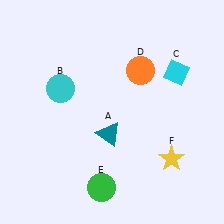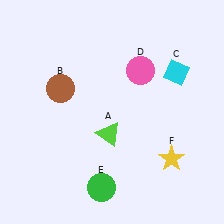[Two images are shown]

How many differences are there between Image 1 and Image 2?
There are 3 differences between the two images.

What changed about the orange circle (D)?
In Image 1, D is orange. In Image 2, it changed to pink.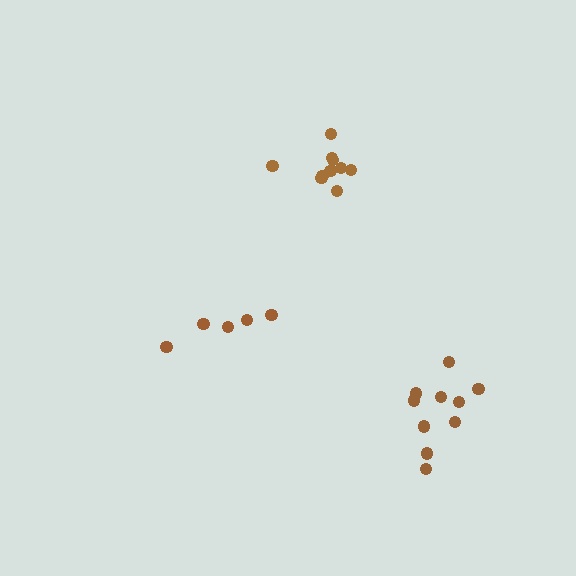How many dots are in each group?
Group 1: 10 dots, Group 2: 5 dots, Group 3: 10 dots (25 total).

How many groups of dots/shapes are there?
There are 3 groups.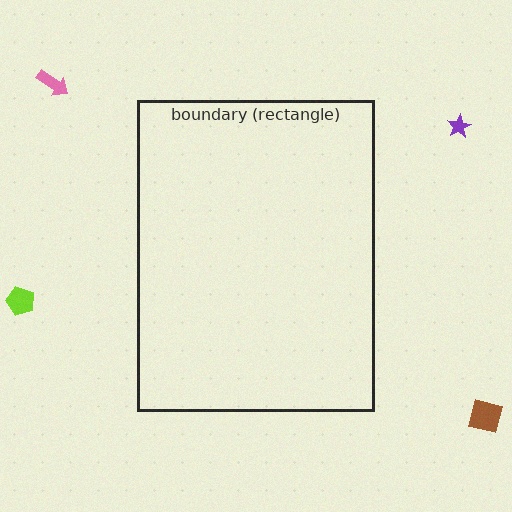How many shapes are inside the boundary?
0 inside, 4 outside.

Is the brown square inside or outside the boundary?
Outside.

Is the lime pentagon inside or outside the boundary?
Outside.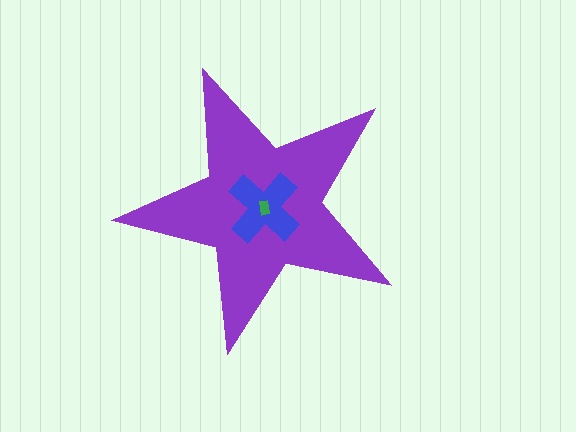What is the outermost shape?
The purple star.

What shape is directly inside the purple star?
The blue cross.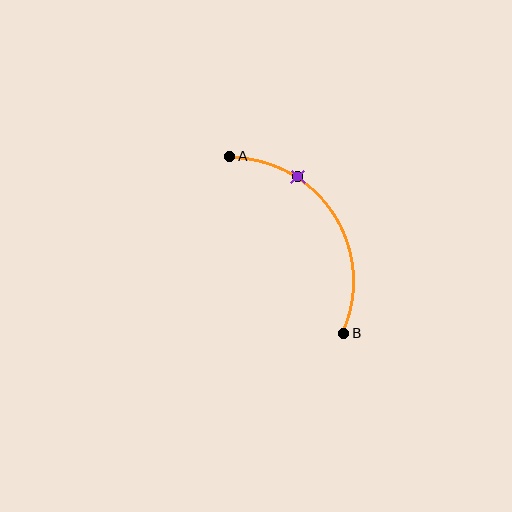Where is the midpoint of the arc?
The arc midpoint is the point on the curve farthest from the straight line joining A and B. It sits to the right of that line.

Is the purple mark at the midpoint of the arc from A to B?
No. The purple mark lies on the arc but is closer to endpoint A. The arc midpoint would be at the point on the curve equidistant along the arc from both A and B.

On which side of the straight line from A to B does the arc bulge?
The arc bulges to the right of the straight line connecting A and B.